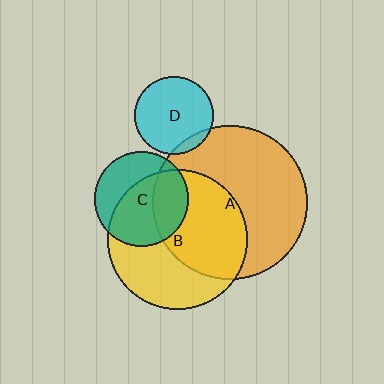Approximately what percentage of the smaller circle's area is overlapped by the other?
Approximately 50%.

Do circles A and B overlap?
Yes.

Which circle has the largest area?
Circle A (orange).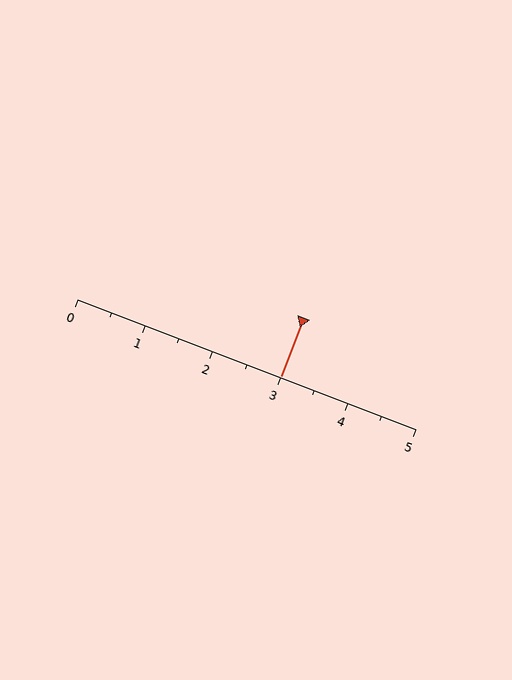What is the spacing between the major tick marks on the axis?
The major ticks are spaced 1 apart.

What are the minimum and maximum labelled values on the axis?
The axis runs from 0 to 5.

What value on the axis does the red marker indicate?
The marker indicates approximately 3.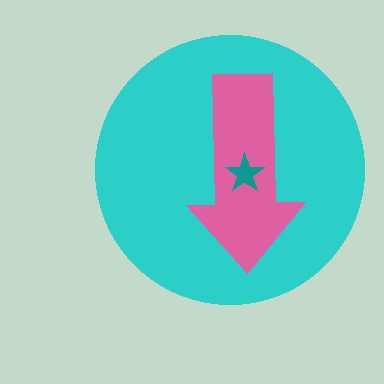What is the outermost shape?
The cyan circle.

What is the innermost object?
The teal star.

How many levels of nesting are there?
3.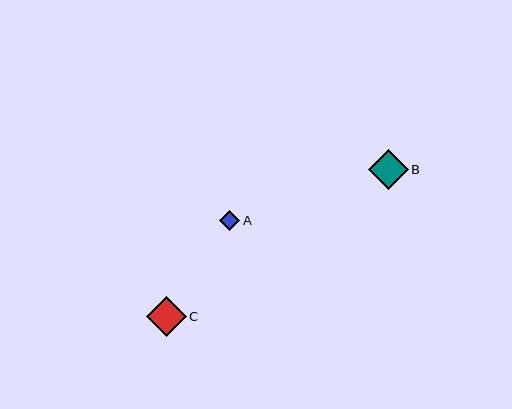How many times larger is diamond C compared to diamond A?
Diamond C is approximately 2.0 times the size of diamond A.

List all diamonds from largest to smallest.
From largest to smallest: C, B, A.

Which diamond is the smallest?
Diamond A is the smallest with a size of approximately 20 pixels.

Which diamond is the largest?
Diamond C is the largest with a size of approximately 40 pixels.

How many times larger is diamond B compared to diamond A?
Diamond B is approximately 2.0 times the size of diamond A.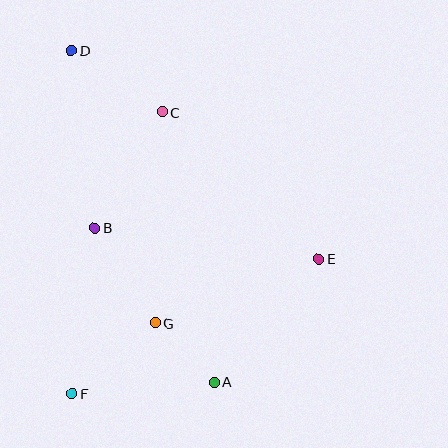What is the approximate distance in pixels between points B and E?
The distance between B and E is approximately 226 pixels.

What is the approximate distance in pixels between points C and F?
The distance between C and F is approximately 296 pixels.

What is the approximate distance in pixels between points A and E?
The distance between A and E is approximately 162 pixels.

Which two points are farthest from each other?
Points A and D are farthest from each other.